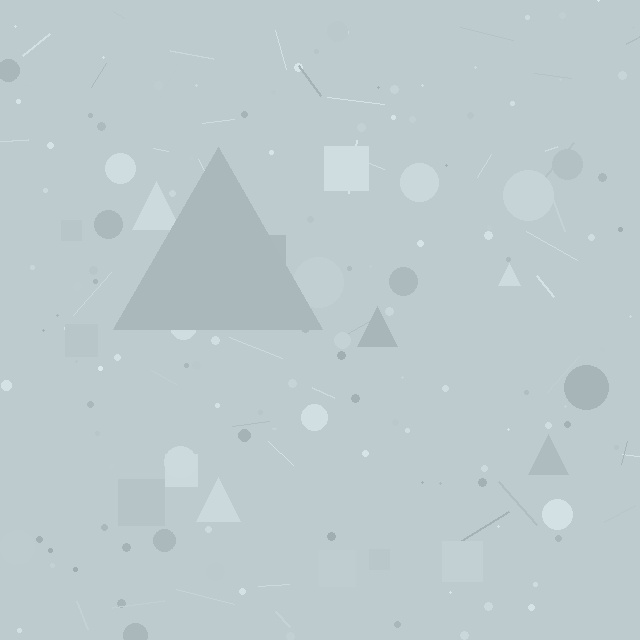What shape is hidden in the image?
A triangle is hidden in the image.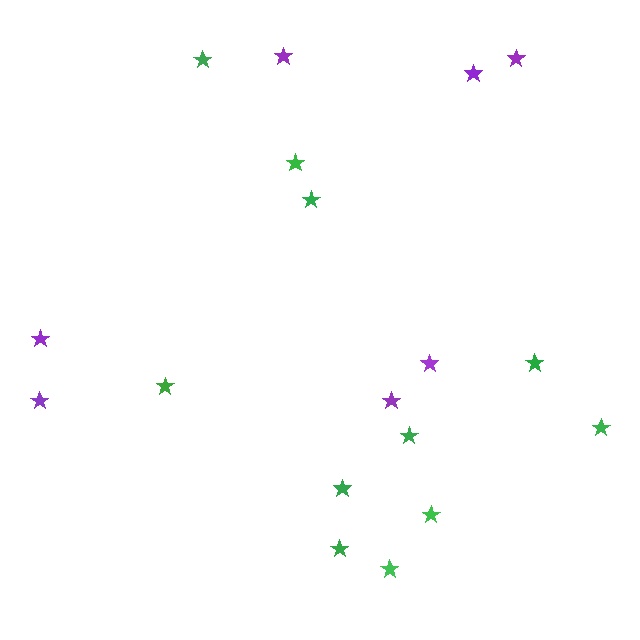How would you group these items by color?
There are 2 groups: one group of purple stars (7) and one group of green stars (11).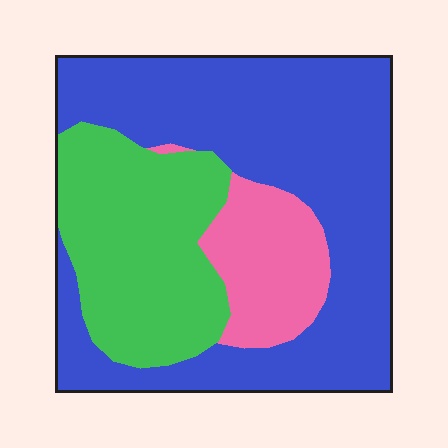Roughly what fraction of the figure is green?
Green covers 29% of the figure.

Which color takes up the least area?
Pink, at roughly 15%.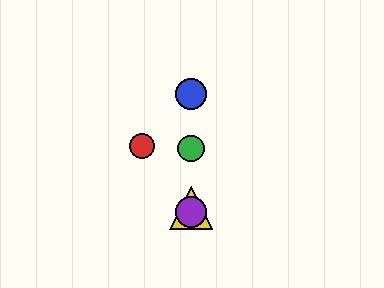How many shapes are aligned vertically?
4 shapes (the blue circle, the green circle, the yellow triangle, the purple circle) are aligned vertically.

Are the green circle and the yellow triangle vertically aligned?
Yes, both are at x≈191.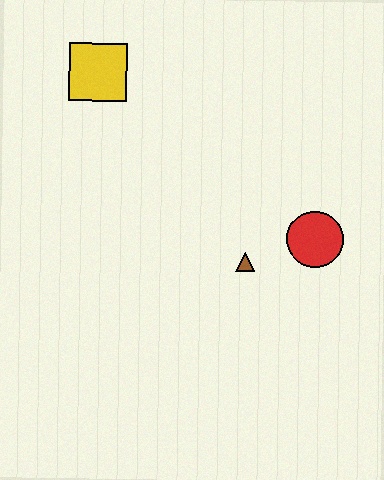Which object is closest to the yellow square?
The brown triangle is closest to the yellow square.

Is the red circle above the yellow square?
No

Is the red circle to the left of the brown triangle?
No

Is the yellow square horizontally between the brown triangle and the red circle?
No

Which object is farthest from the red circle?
The yellow square is farthest from the red circle.